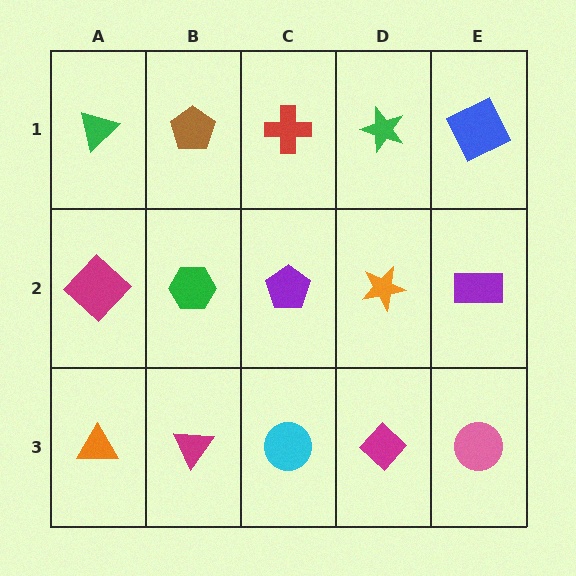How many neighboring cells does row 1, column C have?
3.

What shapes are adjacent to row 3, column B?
A green hexagon (row 2, column B), an orange triangle (row 3, column A), a cyan circle (row 3, column C).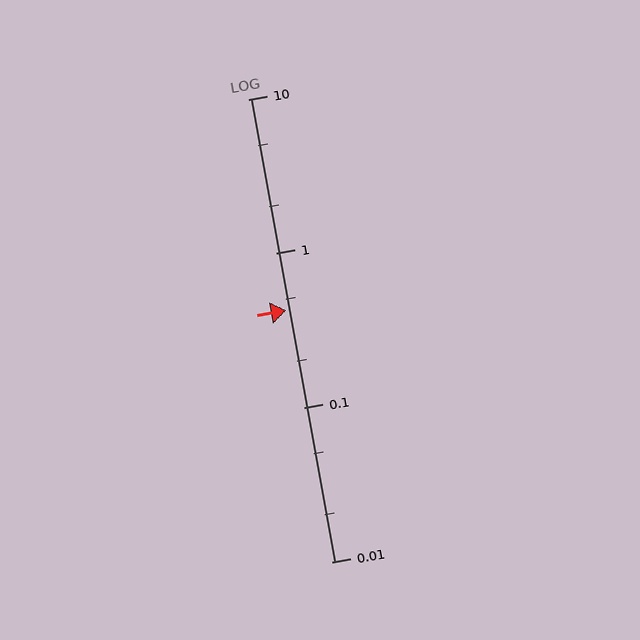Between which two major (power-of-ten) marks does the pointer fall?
The pointer is between 0.1 and 1.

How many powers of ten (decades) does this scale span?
The scale spans 3 decades, from 0.01 to 10.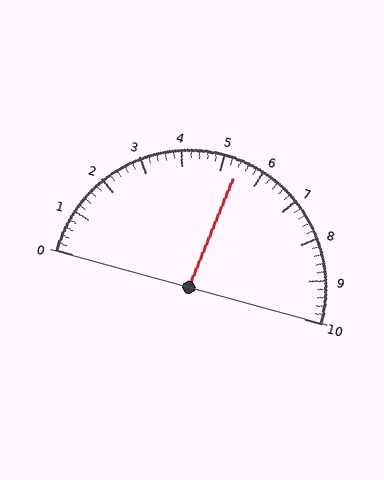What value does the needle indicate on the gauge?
The needle indicates approximately 5.4.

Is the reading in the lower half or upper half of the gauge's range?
The reading is in the upper half of the range (0 to 10).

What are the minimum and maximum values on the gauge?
The gauge ranges from 0 to 10.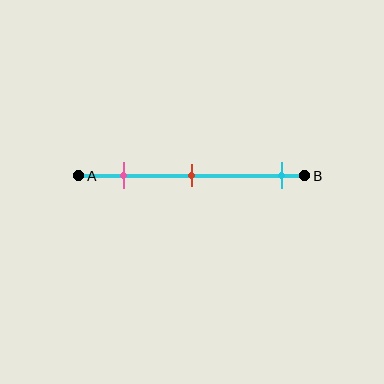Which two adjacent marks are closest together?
The pink and red marks are the closest adjacent pair.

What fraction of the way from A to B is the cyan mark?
The cyan mark is approximately 90% (0.9) of the way from A to B.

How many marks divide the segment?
There are 3 marks dividing the segment.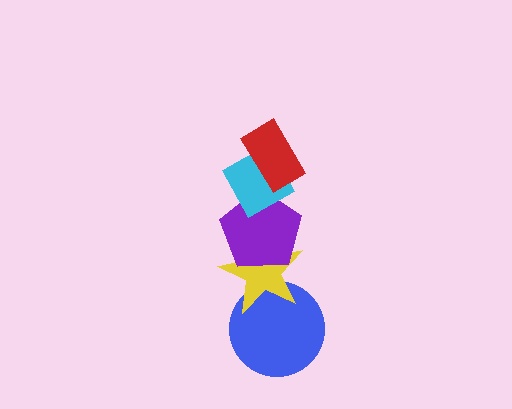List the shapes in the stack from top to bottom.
From top to bottom: the red rectangle, the cyan diamond, the purple pentagon, the yellow star, the blue circle.